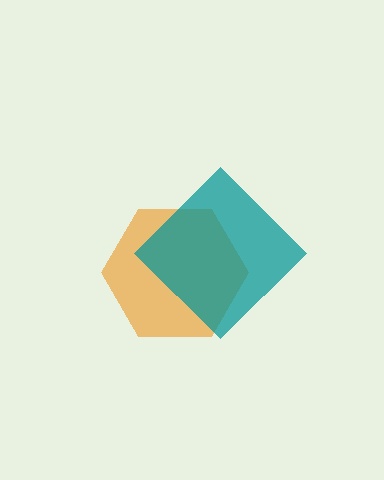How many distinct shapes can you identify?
There are 2 distinct shapes: an orange hexagon, a teal diamond.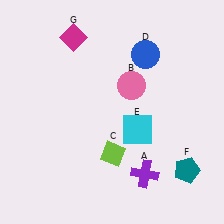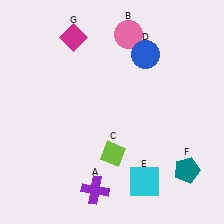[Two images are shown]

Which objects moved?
The objects that moved are: the purple cross (A), the pink circle (B), the cyan square (E).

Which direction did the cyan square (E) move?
The cyan square (E) moved down.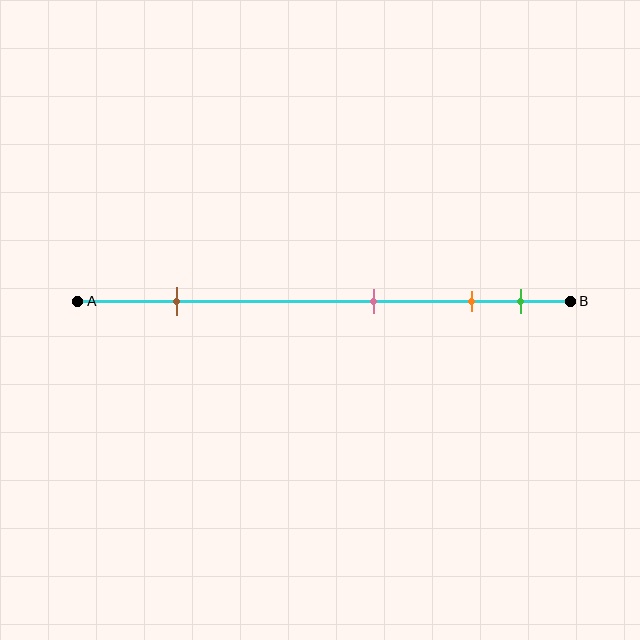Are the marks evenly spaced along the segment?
No, the marks are not evenly spaced.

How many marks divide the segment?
There are 4 marks dividing the segment.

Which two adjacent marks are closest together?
The orange and green marks are the closest adjacent pair.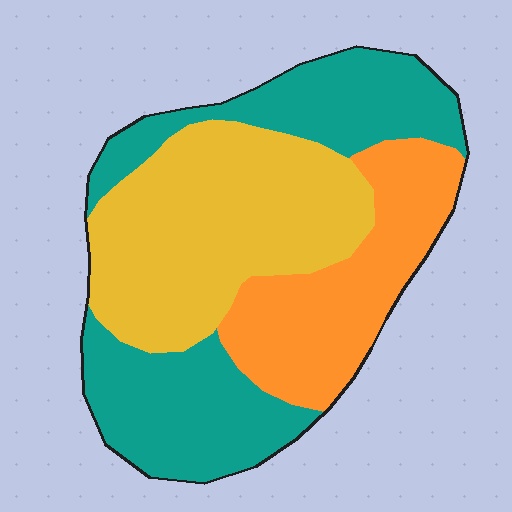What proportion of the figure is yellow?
Yellow covers 37% of the figure.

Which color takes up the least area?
Orange, at roughly 25%.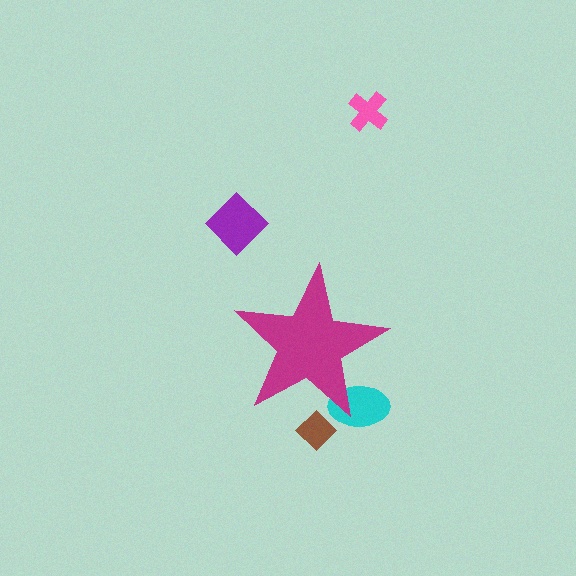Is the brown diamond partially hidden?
Yes, the brown diamond is partially hidden behind the magenta star.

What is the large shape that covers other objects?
A magenta star.